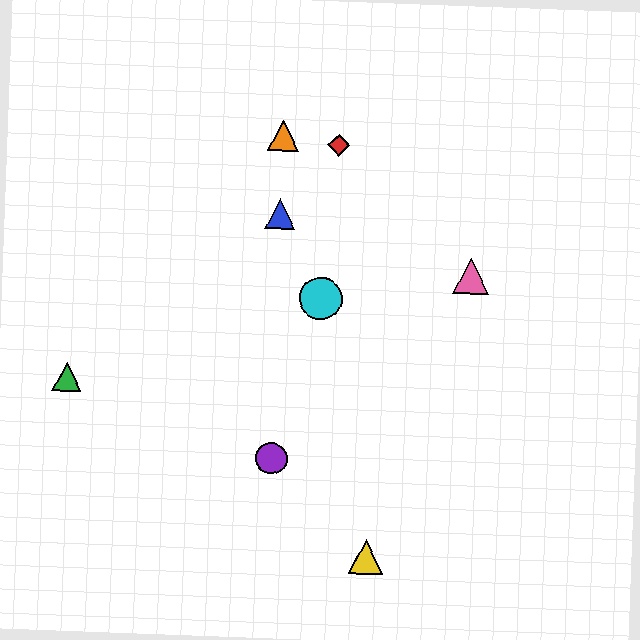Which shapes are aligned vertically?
The blue triangle, the purple circle, the orange triangle are aligned vertically.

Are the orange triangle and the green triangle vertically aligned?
No, the orange triangle is at x≈283 and the green triangle is at x≈67.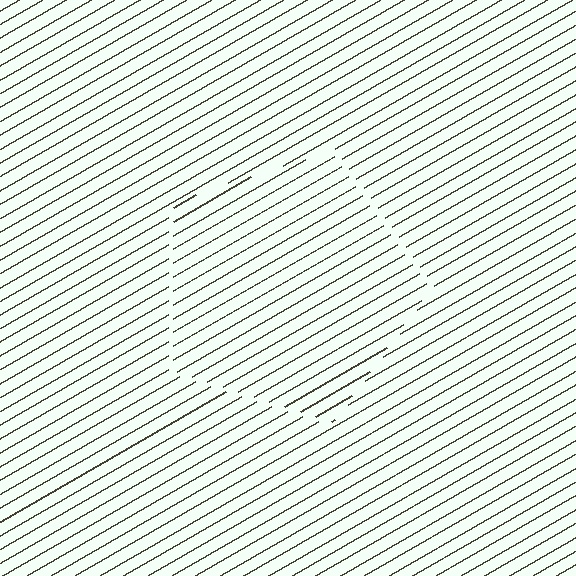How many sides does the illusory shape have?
5 sides — the line-ends trace a pentagon.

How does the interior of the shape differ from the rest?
The interior of the shape contains the same grating, shifted by half a period — the contour is defined by the phase discontinuity where line-ends from the inner and outer gratings abut.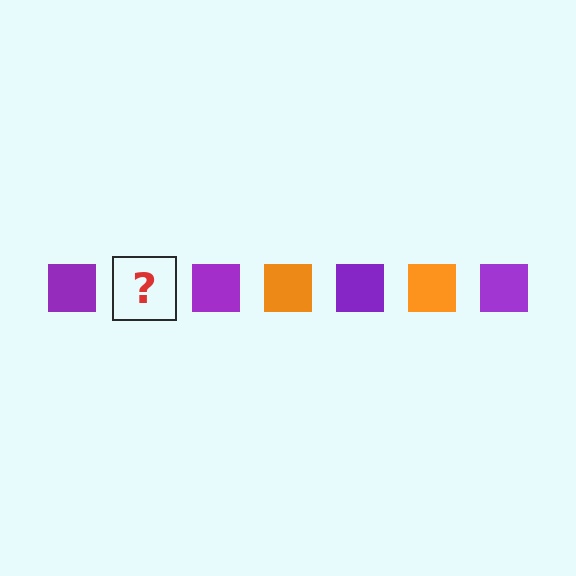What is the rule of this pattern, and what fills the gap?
The rule is that the pattern cycles through purple, orange squares. The gap should be filled with an orange square.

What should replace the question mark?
The question mark should be replaced with an orange square.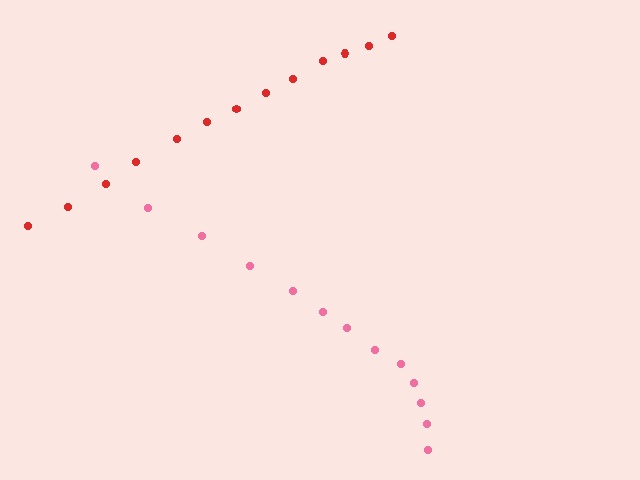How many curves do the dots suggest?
There are 2 distinct paths.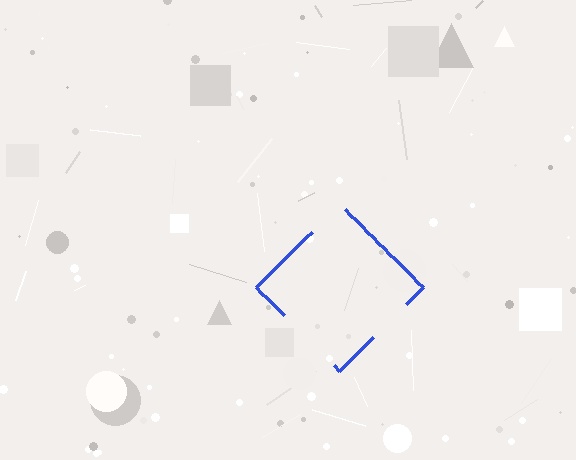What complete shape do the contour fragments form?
The contour fragments form a diamond.